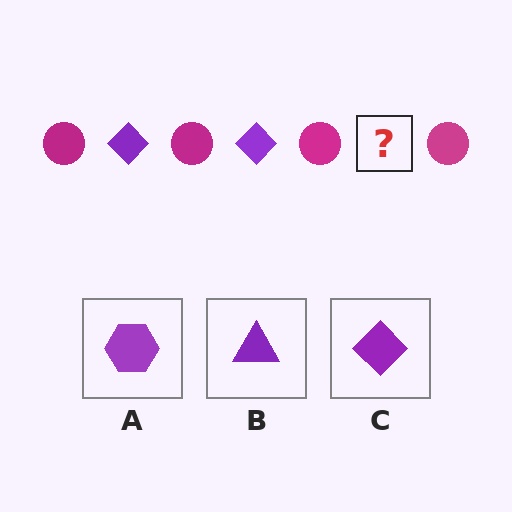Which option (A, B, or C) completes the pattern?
C.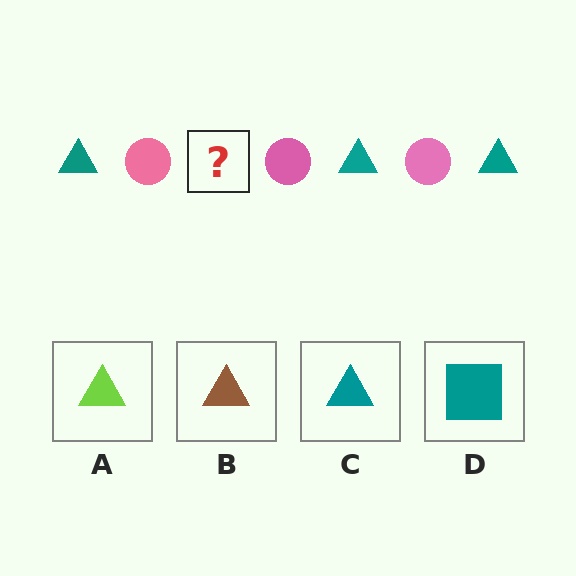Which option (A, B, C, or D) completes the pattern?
C.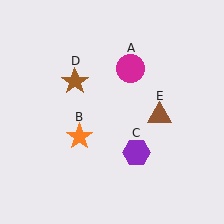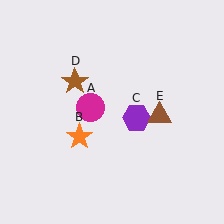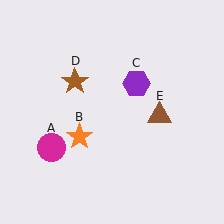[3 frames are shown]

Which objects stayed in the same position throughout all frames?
Orange star (object B) and brown star (object D) and brown triangle (object E) remained stationary.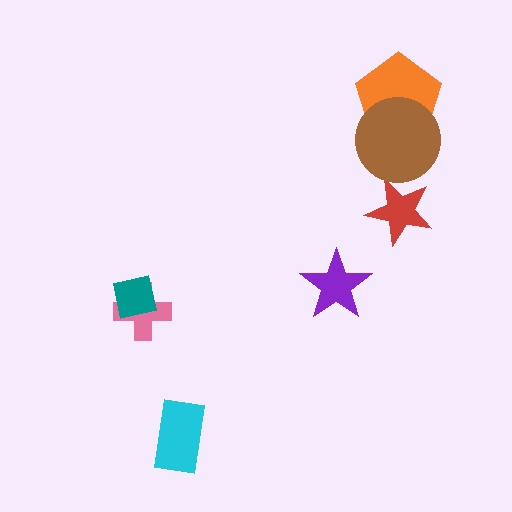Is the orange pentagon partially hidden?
Yes, it is partially covered by another shape.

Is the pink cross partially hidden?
Yes, it is partially covered by another shape.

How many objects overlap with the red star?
0 objects overlap with the red star.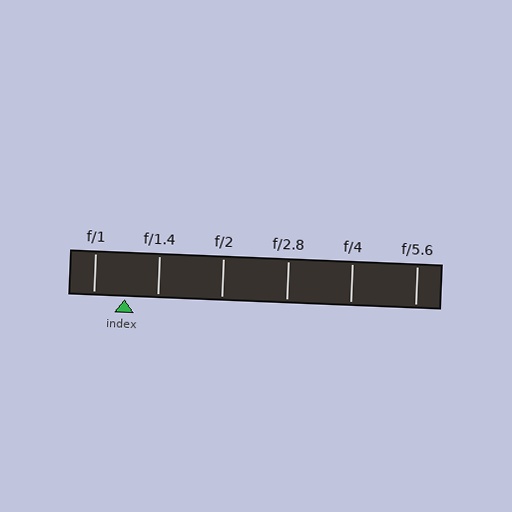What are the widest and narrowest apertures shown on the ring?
The widest aperture shown is f/1 and the narrowest is f/5.6.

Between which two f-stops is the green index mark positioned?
The index mark is between f/1 and f/1.4.